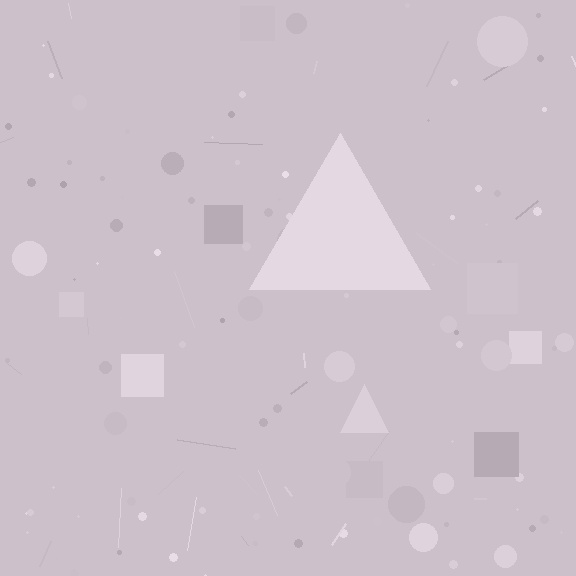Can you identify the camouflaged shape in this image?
The camouflaged shape is a triangle.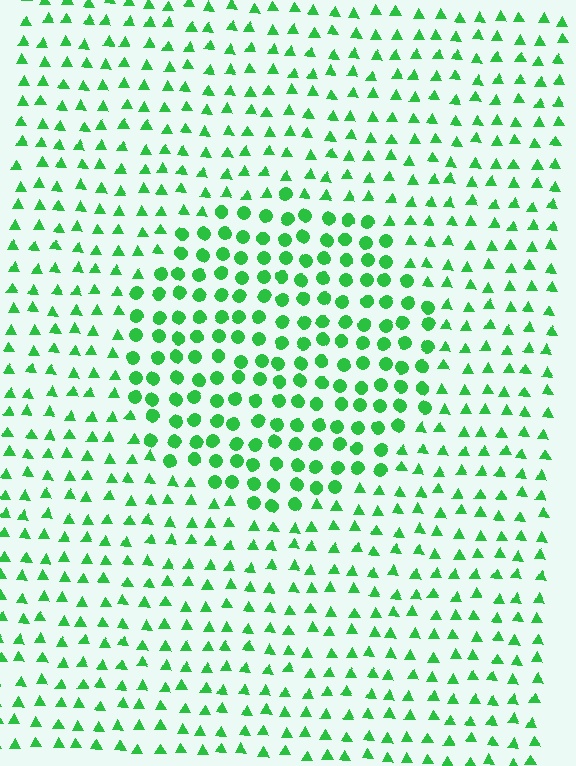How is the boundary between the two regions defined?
The boundary is defined by a change in element shape: circles inside vs. triangles outside. All elements share the same color and spacing.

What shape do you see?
I see a circle.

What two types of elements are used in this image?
The image uses circles inside the circle region and triangles outside it.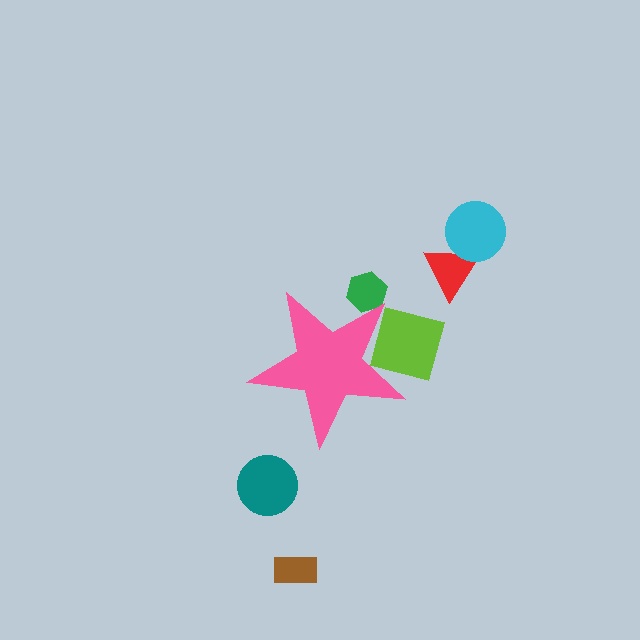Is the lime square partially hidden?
Yes, the lime square is partially hidden behind the pink star.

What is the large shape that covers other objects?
A pink star.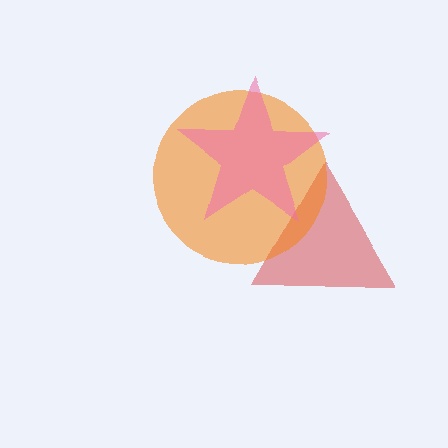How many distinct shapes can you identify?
There are 3 distinct shapes: a red triangle, an orange circle, a pink star.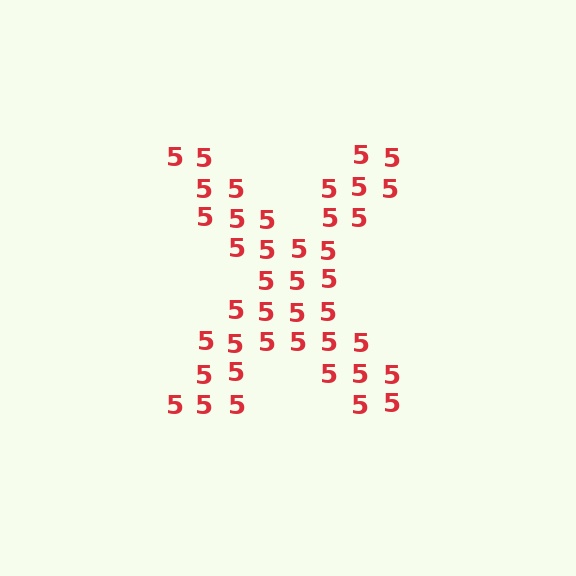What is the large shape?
The large shape is the letter X.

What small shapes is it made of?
It is made of small digit 5's.